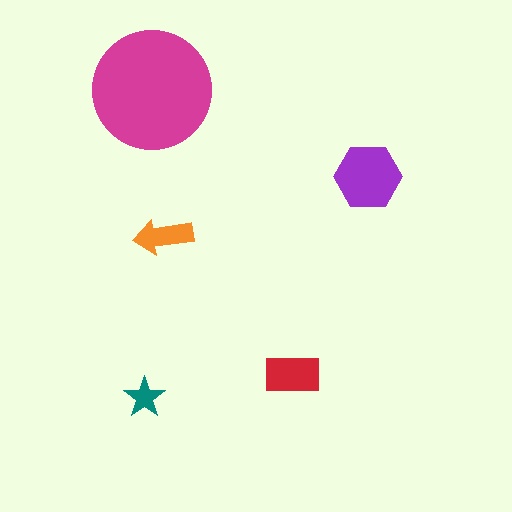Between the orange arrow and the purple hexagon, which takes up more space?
The purple hexagon.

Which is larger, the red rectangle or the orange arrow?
The red rectangle.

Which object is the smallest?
The teal star.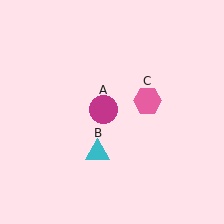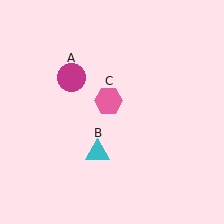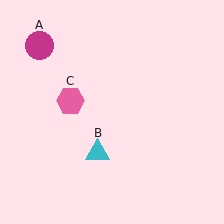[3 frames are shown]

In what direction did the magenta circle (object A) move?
The magenta circle (object A) moved up and to the left.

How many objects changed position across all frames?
2 objects changed position: magenta circle (object A), pink hexagon (object C).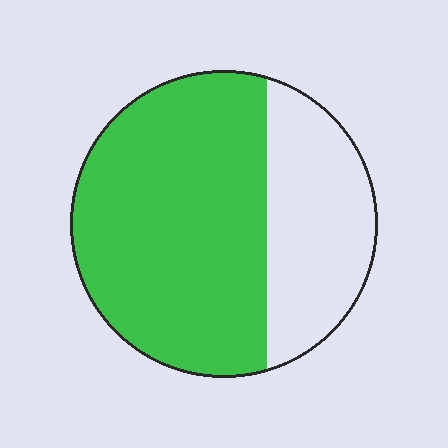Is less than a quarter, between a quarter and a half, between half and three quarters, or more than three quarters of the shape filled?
Between half and three quarters.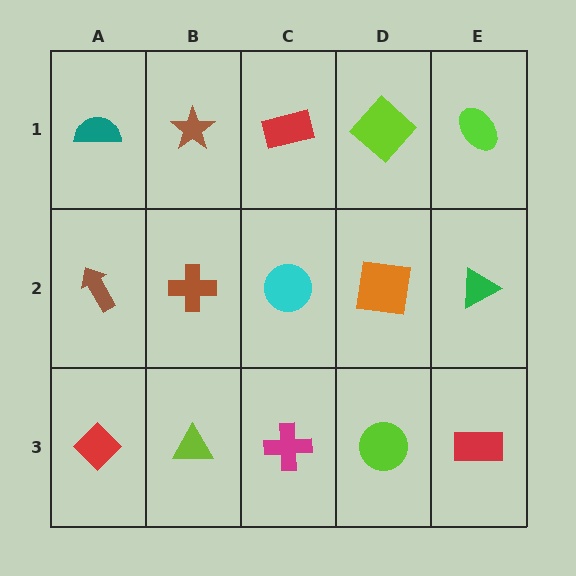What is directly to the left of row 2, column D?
A cyan circle.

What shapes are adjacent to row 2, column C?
A red rectangle (row 1, column C), a magenta cross (row 3, column C), a brown cross (row 2, column B), an orange square (row 2, column D).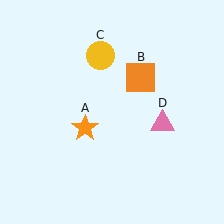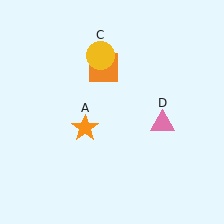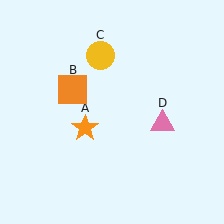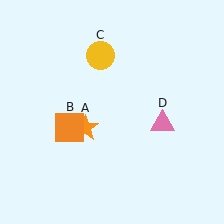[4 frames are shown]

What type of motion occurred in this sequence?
The orange square (object B) rotated counterclockwise around the center of the scene.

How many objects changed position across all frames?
1 object changed position: orange square (object B).